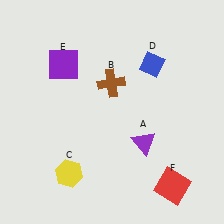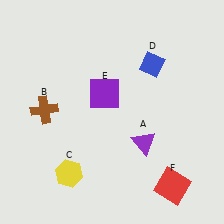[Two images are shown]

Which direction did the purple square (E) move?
The purple square (E) moved right.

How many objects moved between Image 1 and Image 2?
2 objects moved between the two images.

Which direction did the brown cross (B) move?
The brown cross (B) moved left.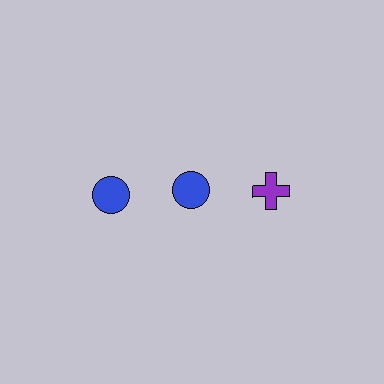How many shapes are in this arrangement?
There are 3 shapes arranged in a grid pattern.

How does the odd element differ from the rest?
It differs in both color (purple instead of blue) and shape (cross instead of circle).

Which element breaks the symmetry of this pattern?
The purple cross in the top row, center column breaks the symmetry. All other shapes are blue circles.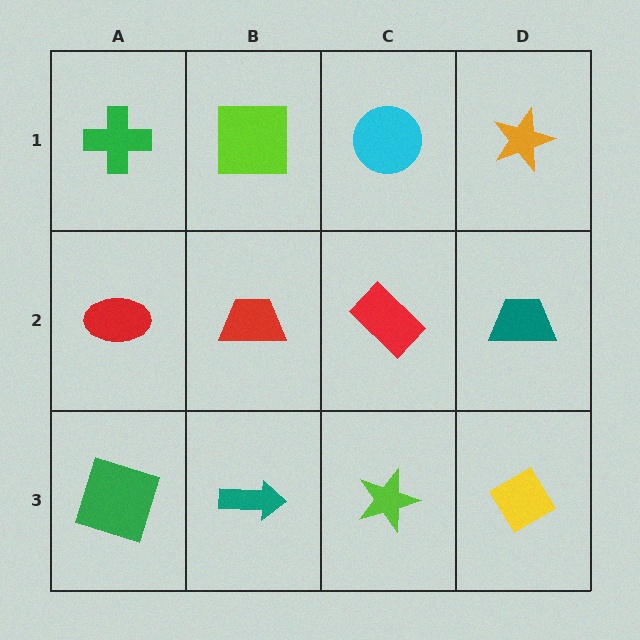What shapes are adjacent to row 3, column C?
A red rectangle (row 2, column C), a teal arrow (row 3, column B), a yellow diamond (row 3, column D).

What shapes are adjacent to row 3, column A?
A red ellipse (row 2, column A), a teal arrow (row 3, column B).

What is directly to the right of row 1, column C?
An orange star.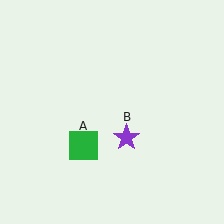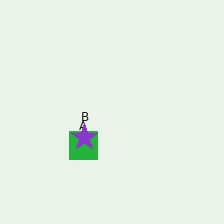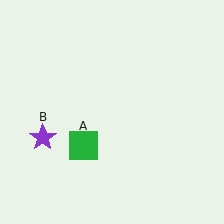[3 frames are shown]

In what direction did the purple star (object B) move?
The purple star (object B) moved left.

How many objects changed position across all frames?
1 object changed position: purple star (object B).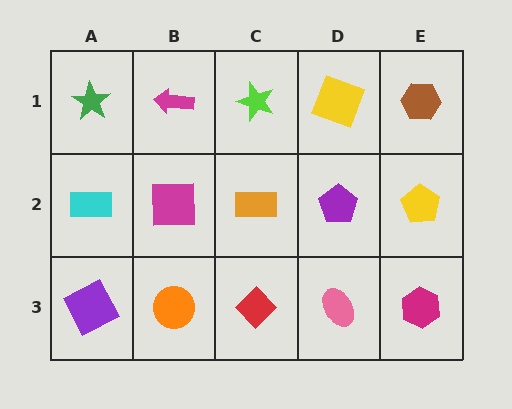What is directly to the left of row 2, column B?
A cyan rectangle.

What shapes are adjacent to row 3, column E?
A yellow pentagon (row 2, column E), a pink ellipse (row 3, column D).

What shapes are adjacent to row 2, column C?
A lime star (row 1, column C), a red diamond (row 3, column C), a magenta square (row 2, column B), a purple pentagon (row 2, column D).